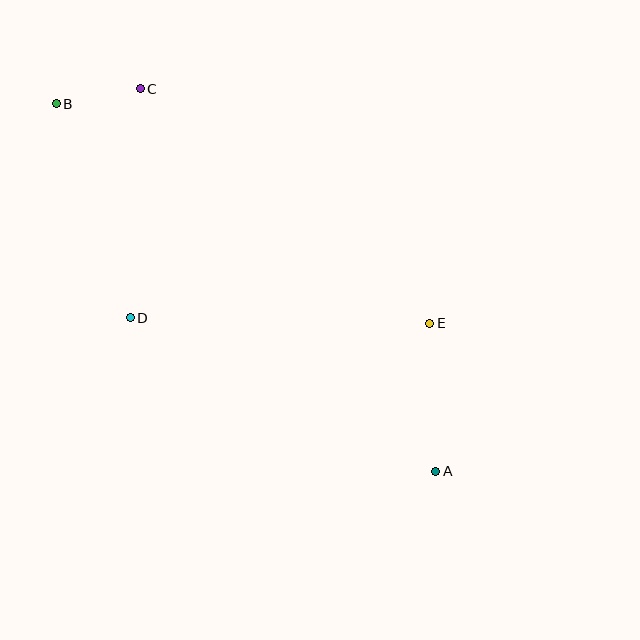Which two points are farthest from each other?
Points A and B are farthest from each other.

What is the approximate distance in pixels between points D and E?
The distance between D and E is approximately 300 pixels.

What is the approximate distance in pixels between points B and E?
The distance between B and E is approximately 433 pixels.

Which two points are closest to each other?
Points B and C are closest to each other.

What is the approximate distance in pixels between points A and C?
The distance between A and C is approximately 483 pixels.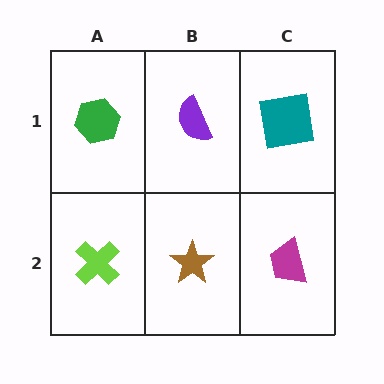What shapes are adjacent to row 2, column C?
A teal square (row 1, column C), a brown star (row 2, column B).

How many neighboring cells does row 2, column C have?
2.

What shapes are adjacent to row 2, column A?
A green hexagon (row 1, column A), a brown star (row 2, column B).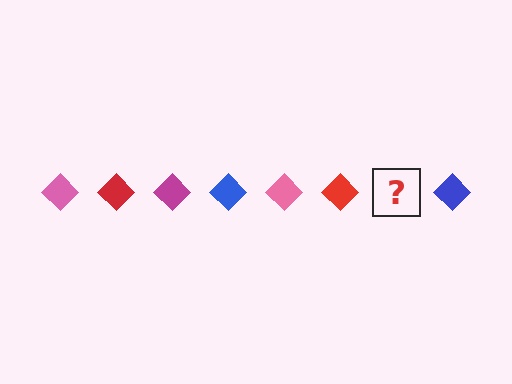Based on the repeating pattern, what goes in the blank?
The blank should be a magenta diamond.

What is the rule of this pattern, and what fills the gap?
The rule is that the pattern cycles through pink, red, magenta, blue diamonds. The gap should be filled with a magenta diamond.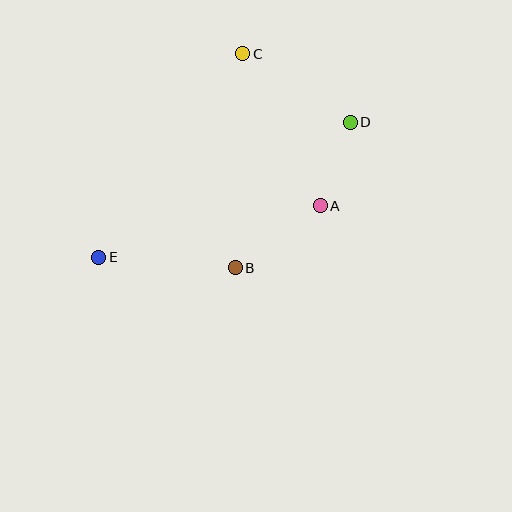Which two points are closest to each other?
Points A and D are closest to each other.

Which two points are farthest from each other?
Points D and E are farthest from each other.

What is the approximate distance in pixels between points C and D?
The distance between C and D is approximately 127 pixels.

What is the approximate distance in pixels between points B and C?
The distance between B and C is approximately 214 pixels.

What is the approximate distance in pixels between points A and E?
The distance between A and E is approximately 227 pixels.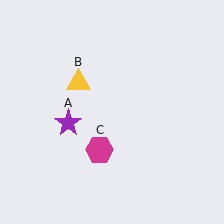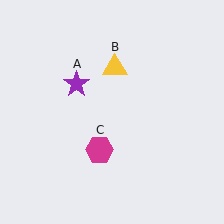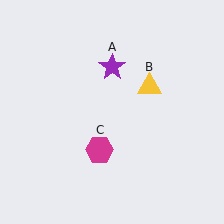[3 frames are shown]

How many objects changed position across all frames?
2 objects changed position: purple star (object A), yellow triangle (object B).